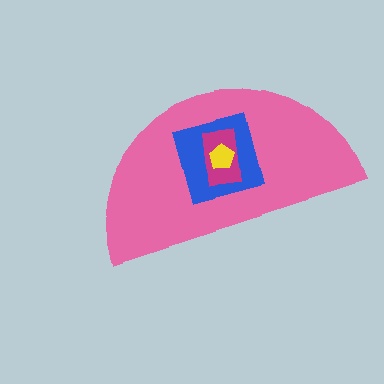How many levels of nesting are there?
4.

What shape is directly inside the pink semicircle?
The blue diamond.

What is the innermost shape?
The yellow pentagon.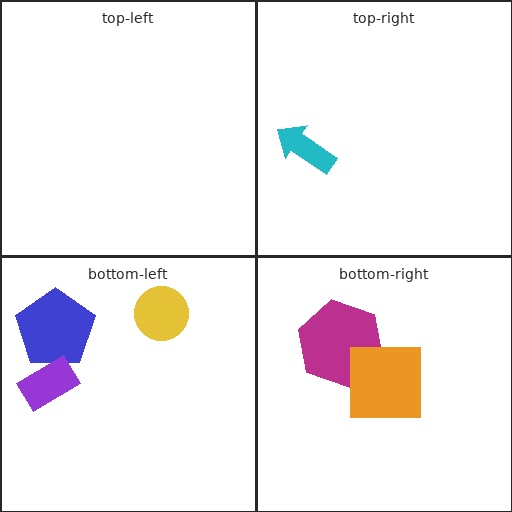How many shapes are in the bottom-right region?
2.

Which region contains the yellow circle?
The bottom-left region.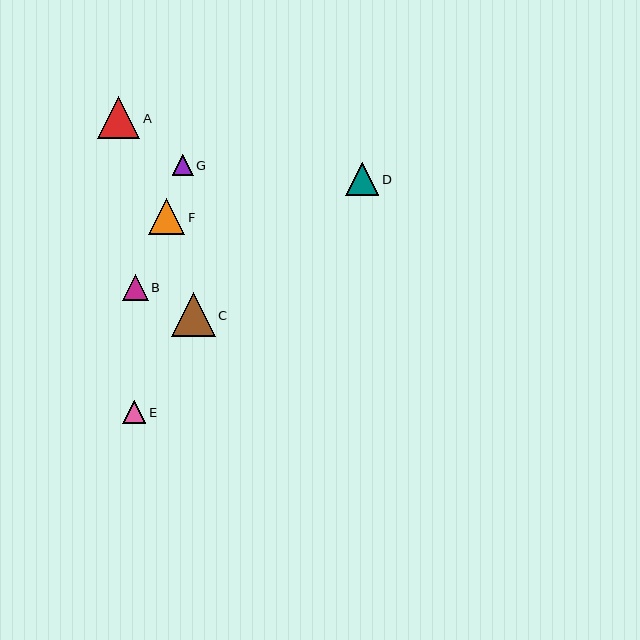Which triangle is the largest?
Triangle C is the largest with a size of approximately 43 pixels.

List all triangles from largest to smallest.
From largest to smallest: C, A, F, D, B, E, G.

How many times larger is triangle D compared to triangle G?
Triangle D is approximately 1.6 times the size of triangle G.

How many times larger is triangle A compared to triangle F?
Triangle A is approximately 1.2 times the size of triangle F.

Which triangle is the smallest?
Triangle G is the smallest with a size of approximately 21 pixels.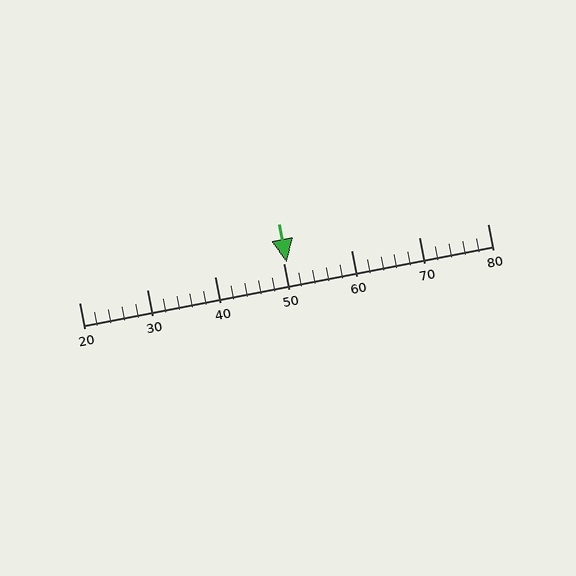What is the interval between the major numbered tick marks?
The major tick marks are spaced 10 units apart.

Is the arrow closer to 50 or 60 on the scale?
The arrow is closer to 50.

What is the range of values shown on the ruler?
The ruler shows values from 20 to 80.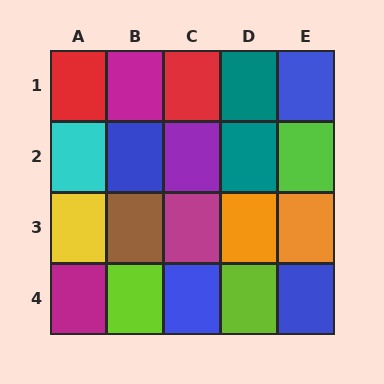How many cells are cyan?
1 cell is cyan.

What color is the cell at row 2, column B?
Blue.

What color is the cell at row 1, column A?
Red.